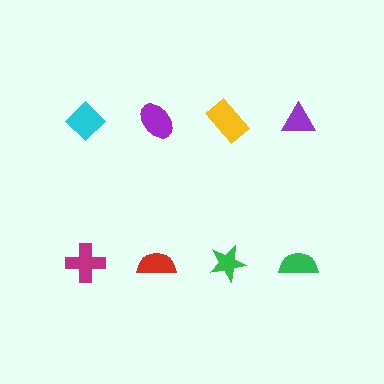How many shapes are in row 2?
4 shapes.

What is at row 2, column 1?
A magenta cross.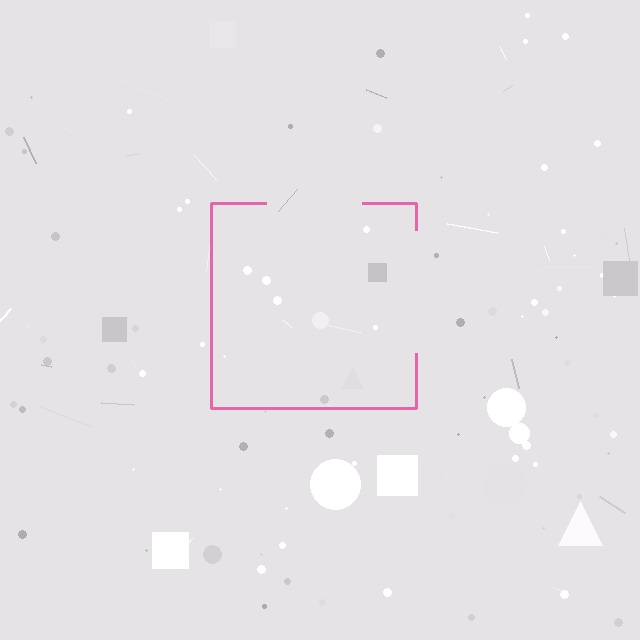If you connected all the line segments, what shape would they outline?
They would outline a square.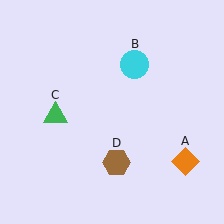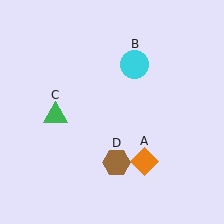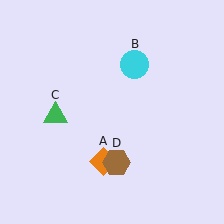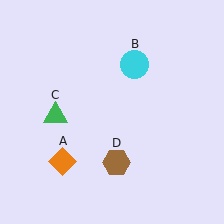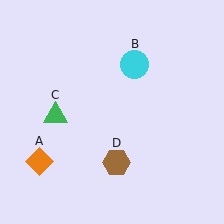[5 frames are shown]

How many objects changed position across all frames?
1 object changed position: orange diamond (object A).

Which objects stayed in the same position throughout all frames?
Cyan circle (object B) and green triangle (object C) and brown hexagon (object D) remained stationary.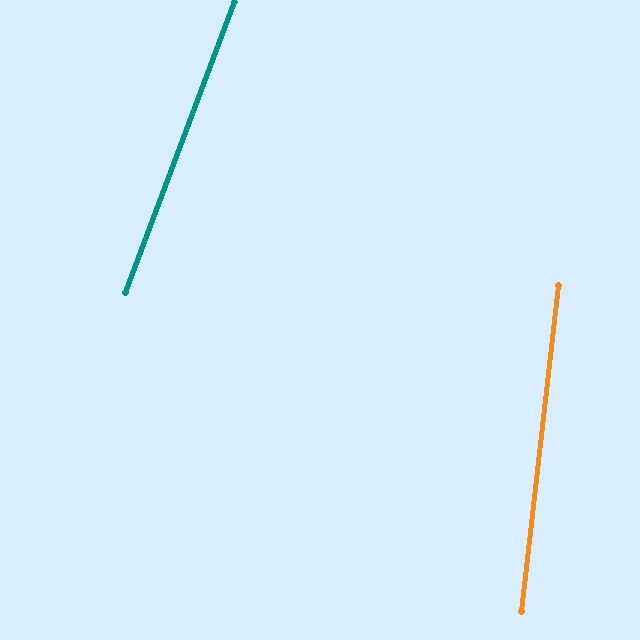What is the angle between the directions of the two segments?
Approximately 14 degrees.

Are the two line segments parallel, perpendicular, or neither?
Neither parallel nor perpendicular — they differ by about 14°.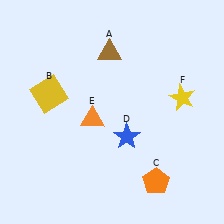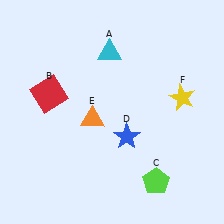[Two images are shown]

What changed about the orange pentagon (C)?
In Image 1, C is orange. In Image 2, it changed to lime.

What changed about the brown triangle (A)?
In Image 1, A is brown. In Image 2, it changed to cyan.